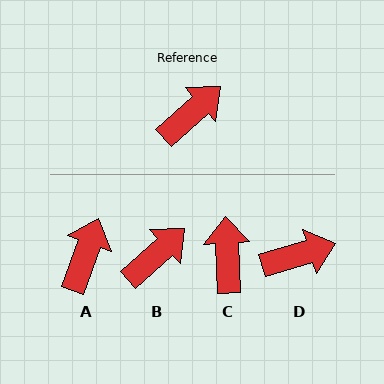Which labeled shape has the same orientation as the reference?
B.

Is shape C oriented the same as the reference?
No, it is off by about 51 degrees.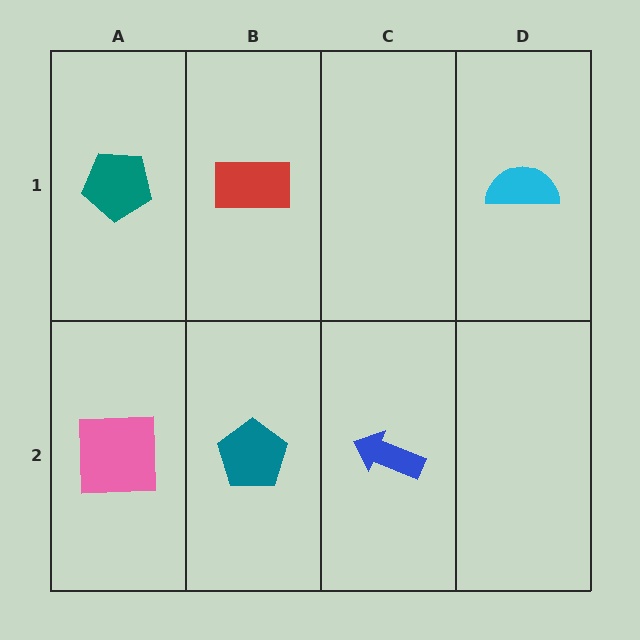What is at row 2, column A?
A pink square.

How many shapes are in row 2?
3 shapes.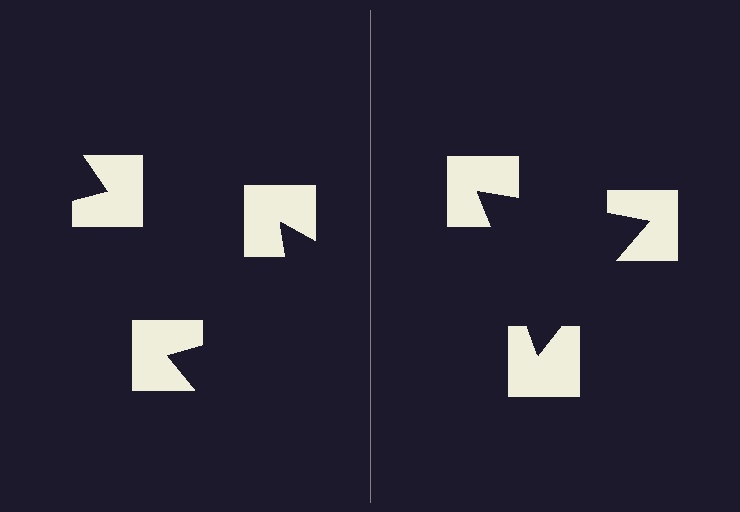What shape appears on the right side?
An illusory triangle.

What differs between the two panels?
The notched squares are positioned identically on both sides; only the wedge orientations differ. On the right they align to a triangle; on the left they are misaligned.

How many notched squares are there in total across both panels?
6 — 3 on each side.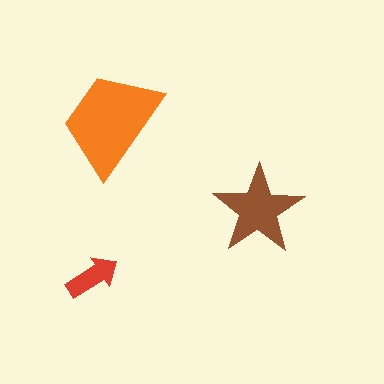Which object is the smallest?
The red arrow.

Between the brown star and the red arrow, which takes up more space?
The brown star.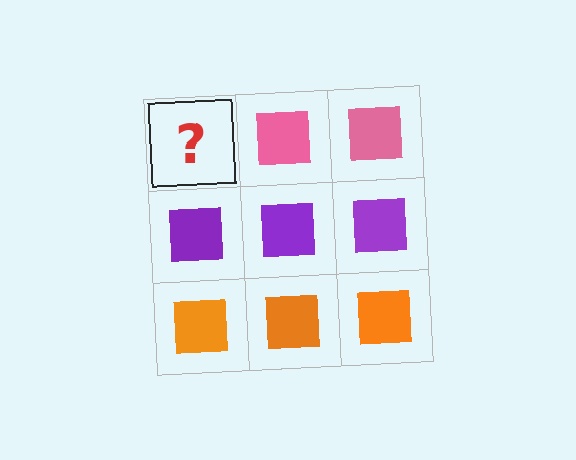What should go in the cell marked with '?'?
The missing cell should contain a pink square.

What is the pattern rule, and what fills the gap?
The rule is that each row has a consistent color. The gap should be filled with a pink square.